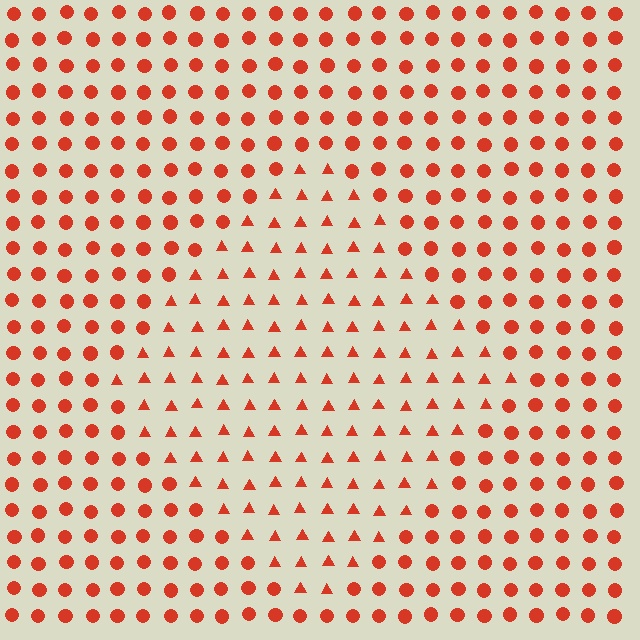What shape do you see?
I see a diamond.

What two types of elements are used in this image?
The image uses triangles inside the diamond region and circles outside it.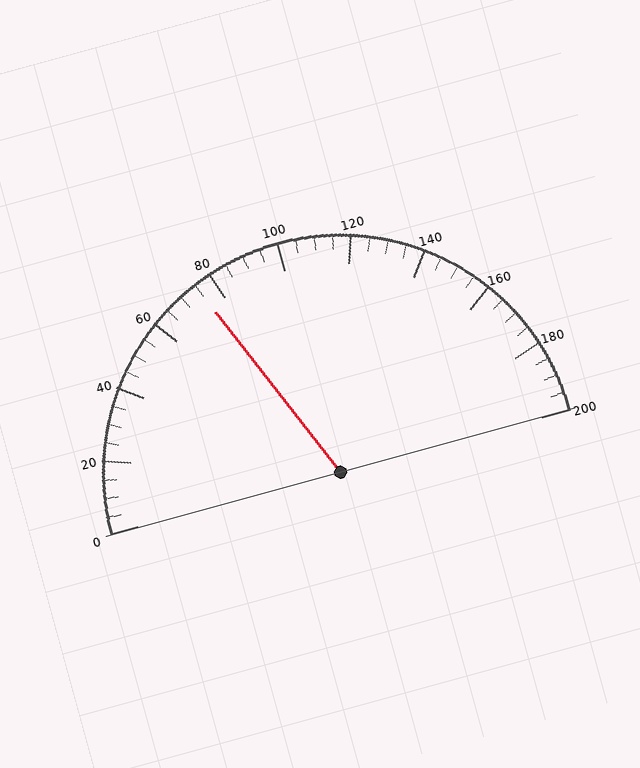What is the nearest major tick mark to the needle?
The nearest major tick mark is 80.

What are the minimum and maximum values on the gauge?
The gauge ranges from 0 to 200.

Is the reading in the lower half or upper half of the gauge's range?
The reading is in the lower half of the range (0 to 200).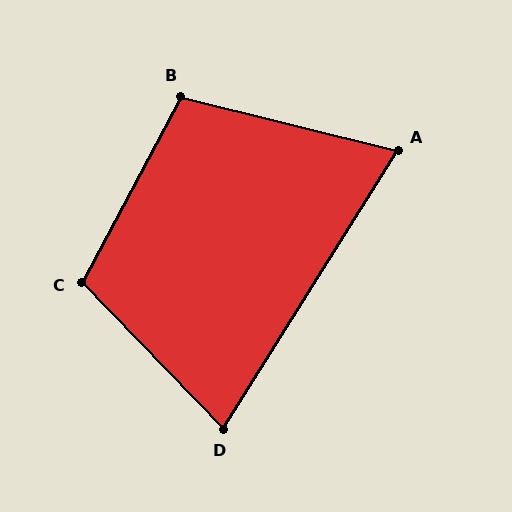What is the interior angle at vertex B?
Approximately 104 degrees (obtuse).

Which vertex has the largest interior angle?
C, at approximately 108 degrees.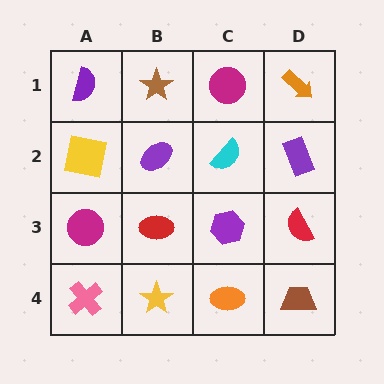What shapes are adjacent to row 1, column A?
A yellow square (row 2, column A), a brown star (row 1, column B).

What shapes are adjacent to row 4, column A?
A magenta circle (row 3, column A), a yellow star (row 4, column B).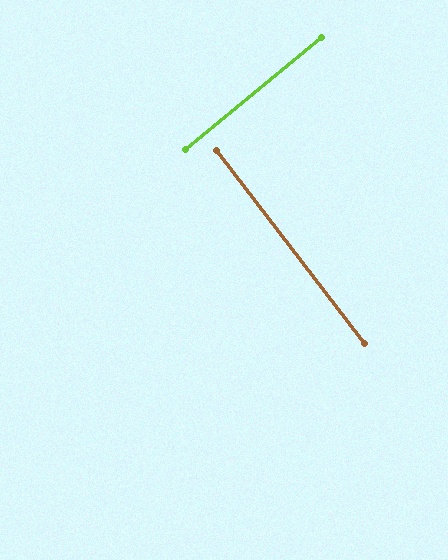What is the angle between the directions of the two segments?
Approximately 88 degrees.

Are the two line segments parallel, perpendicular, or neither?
Perpendicular — they meet at approximately 88°.